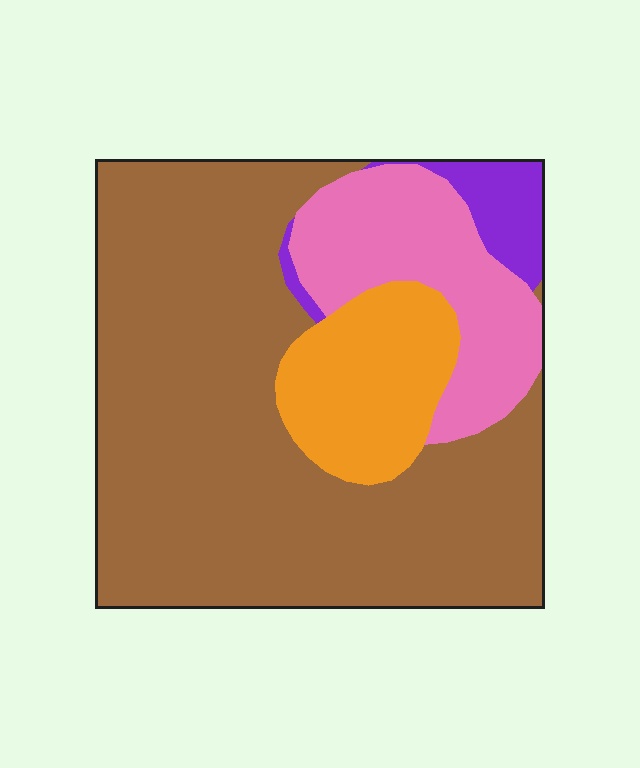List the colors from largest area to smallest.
From largest to smallest: brown, pink, orange, purple.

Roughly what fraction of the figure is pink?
Pink covers about 15% of the figure.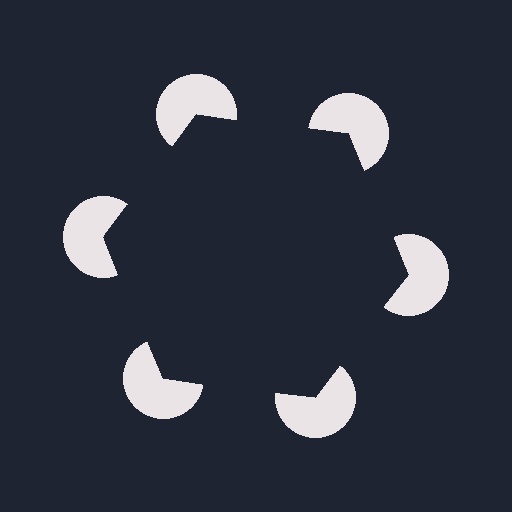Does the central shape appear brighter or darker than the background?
It typically appears slightly darker than the background, even though no actual brightness change is drawn.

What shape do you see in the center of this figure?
An illusory hexagon — its edges are inferred from the aligned wedge cuts in the pac-man discs, not physically drawn.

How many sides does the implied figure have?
6 sides.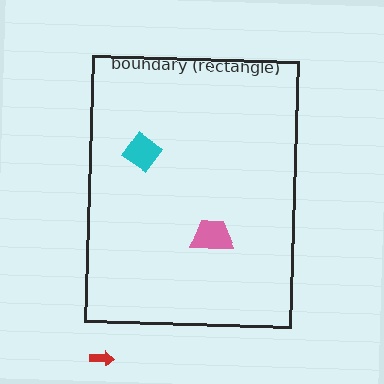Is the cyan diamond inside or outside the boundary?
Inside.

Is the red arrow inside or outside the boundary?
Outside.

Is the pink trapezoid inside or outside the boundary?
Inside.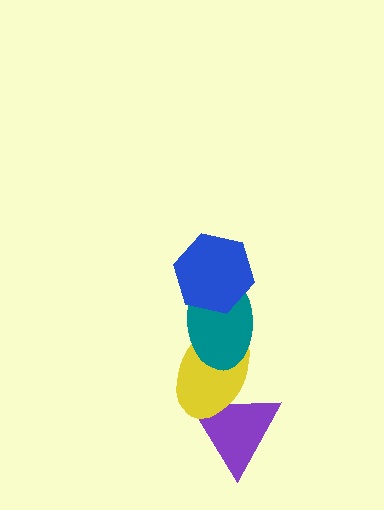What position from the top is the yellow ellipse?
The yellow ellipse is 3rd from the top.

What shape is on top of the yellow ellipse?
The teal ellipse is on top of the yellow ellipse.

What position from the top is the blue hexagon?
The blue hexagon is 1st from the top.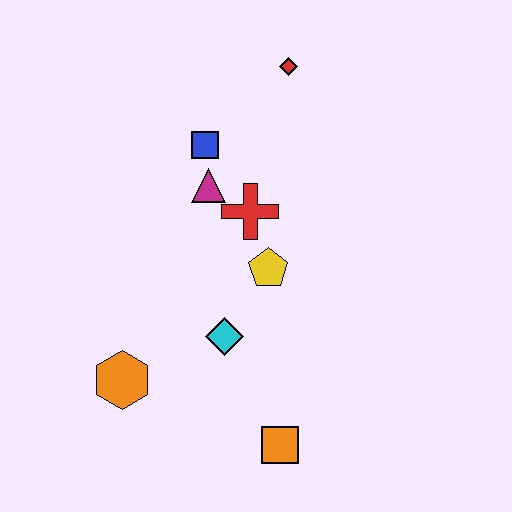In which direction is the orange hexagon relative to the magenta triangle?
The orange hexagon is below the magenta triangle.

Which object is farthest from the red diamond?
The orange square is farthest from the red diamond.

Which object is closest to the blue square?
The magenta triangle is closest to the blue square.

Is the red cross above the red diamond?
No